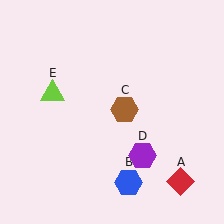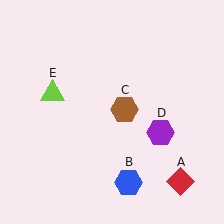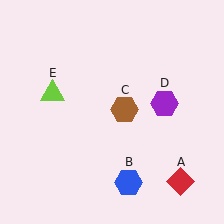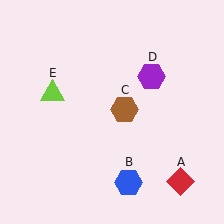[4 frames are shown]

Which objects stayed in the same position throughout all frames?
Red diamond (object A) and blue hexagon (object B) and brown hexagon (object C) and lime triangle (object E) remained stationary.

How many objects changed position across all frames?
1 object changed position: purple hexagon (object D).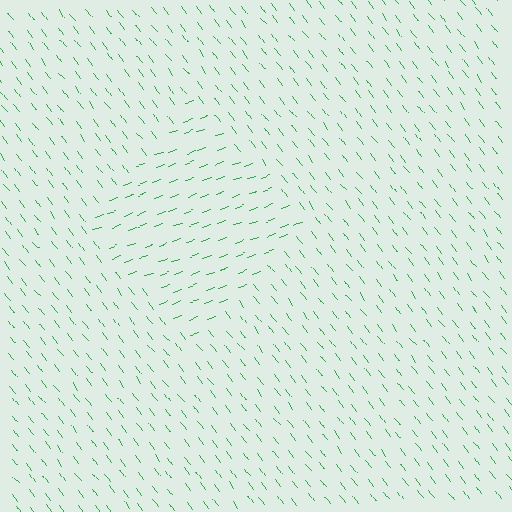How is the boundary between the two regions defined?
The boundary is defined purely by a change in line orientation (approximately 73 degrees difference). All lines are the same color and thickness.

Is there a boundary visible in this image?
Yes, there is a texture boundary formed by a change in line orientation.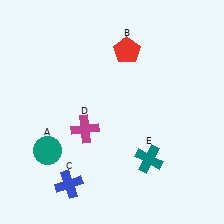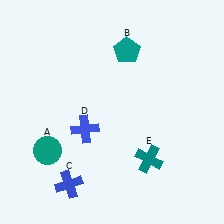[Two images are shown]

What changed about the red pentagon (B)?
In Image 1, B is red. In Image 2, it changed to teal.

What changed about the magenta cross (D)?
In Image 1, D is magenta. In Image 2, it changed to blue.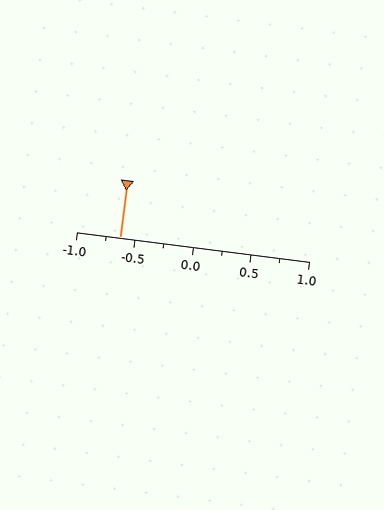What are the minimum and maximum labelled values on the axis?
The axis runs from -1.0 to 1.0.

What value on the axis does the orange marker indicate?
The marker indicates approximately -0.62.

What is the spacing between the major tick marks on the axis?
The major ticks are spaced 0.5 apart.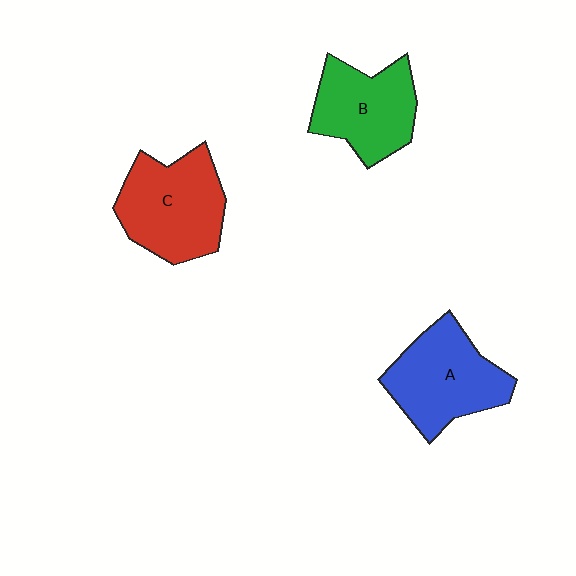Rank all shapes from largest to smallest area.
From largest to smallest: C (red), A (blue), B (green).